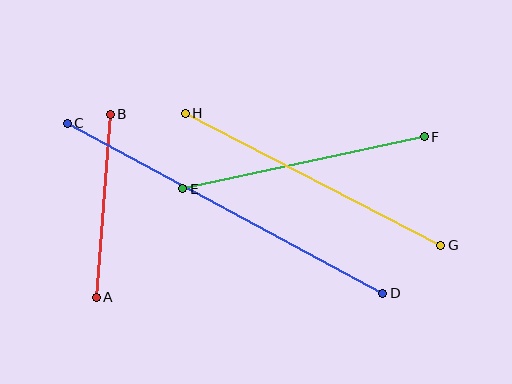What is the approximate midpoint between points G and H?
The midpoint is at approximately (313, 179) pixels.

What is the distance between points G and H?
The distance is approximately 288 pixels.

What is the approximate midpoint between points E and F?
The midpoint is at approximately (304, 163) pixels.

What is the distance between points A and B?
The distance is approximately 183 pixels.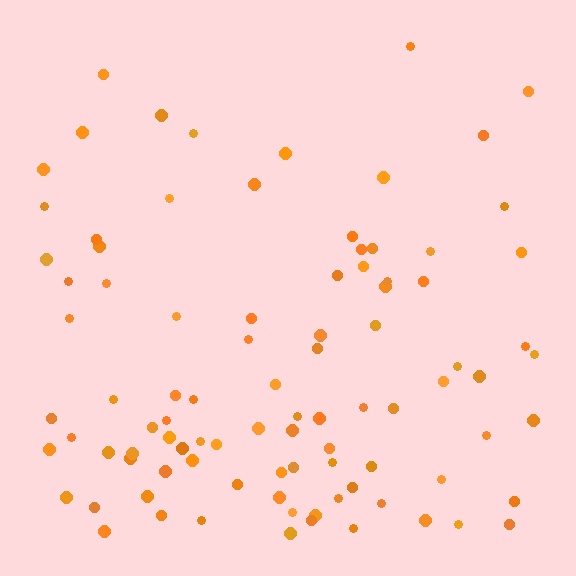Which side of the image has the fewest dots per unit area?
The top.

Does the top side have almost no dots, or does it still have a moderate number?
Still a moderate number, just noticeably fewer than the bottom.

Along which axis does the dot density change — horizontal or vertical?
Vertical.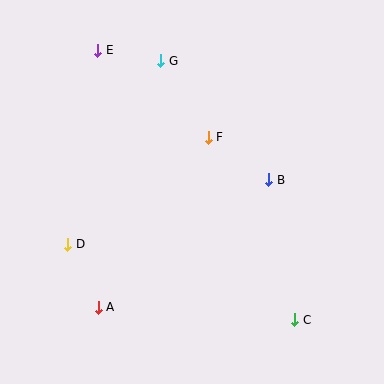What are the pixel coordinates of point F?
Point F is at (208, 137).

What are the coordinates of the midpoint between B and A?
The midpoint between B and A is at (184, 243).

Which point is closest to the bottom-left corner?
Point A is closest to the bottom-left corner.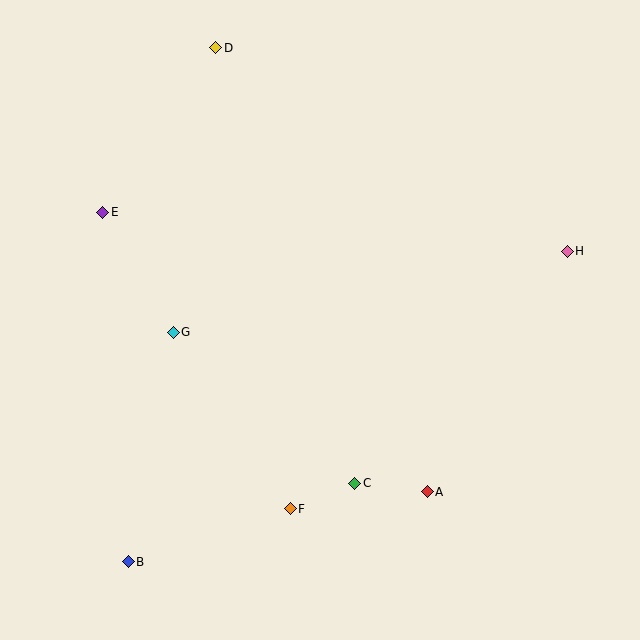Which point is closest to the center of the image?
Point G at (173, 332) is closest to the center.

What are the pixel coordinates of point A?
Point A is at (427, 492).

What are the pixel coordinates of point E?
Point E is at (103, 212).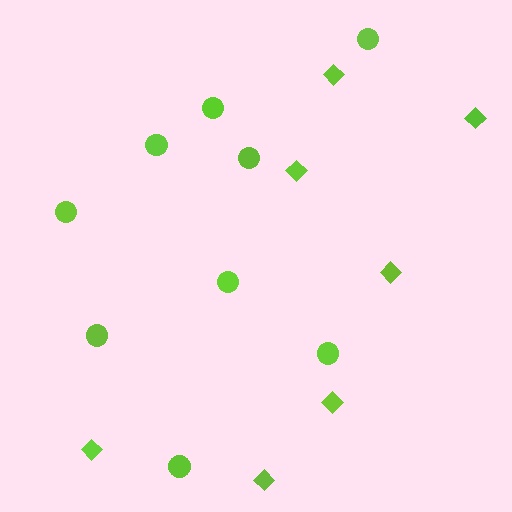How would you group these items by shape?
There are 2 groups: one group of diamonds (7) and one group of circles (9).